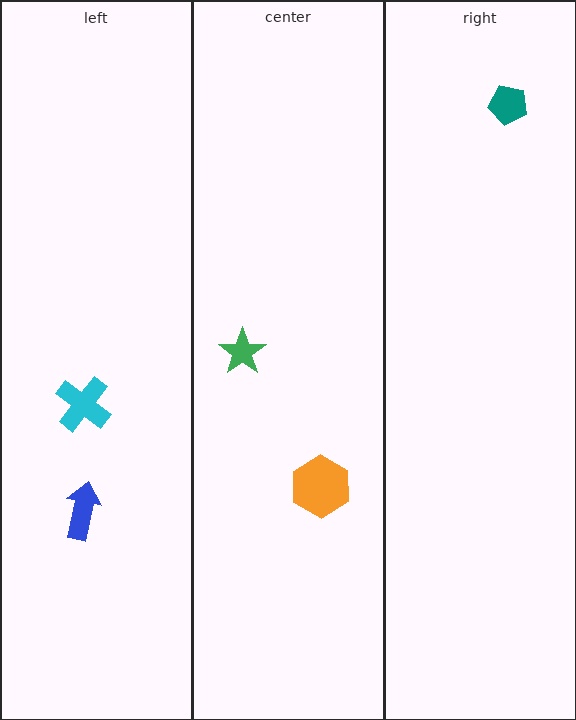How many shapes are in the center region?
2.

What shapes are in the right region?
The teal pentagon.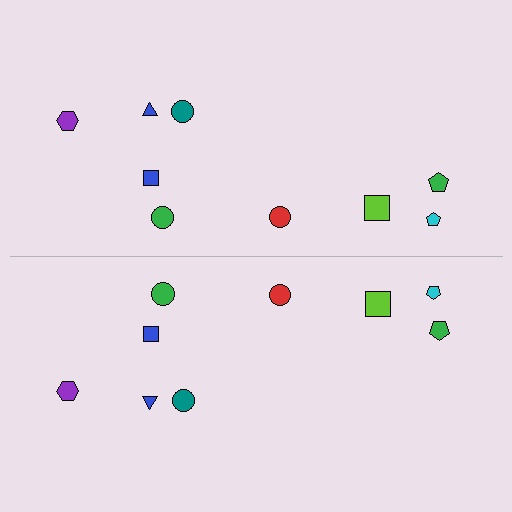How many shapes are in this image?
There are 18 shapes in this image.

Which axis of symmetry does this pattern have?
The pattern has a horizontal axis of symmetry running through the center of the image.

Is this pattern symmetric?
Yes, this pattern has bilateral (reflection) symmetry.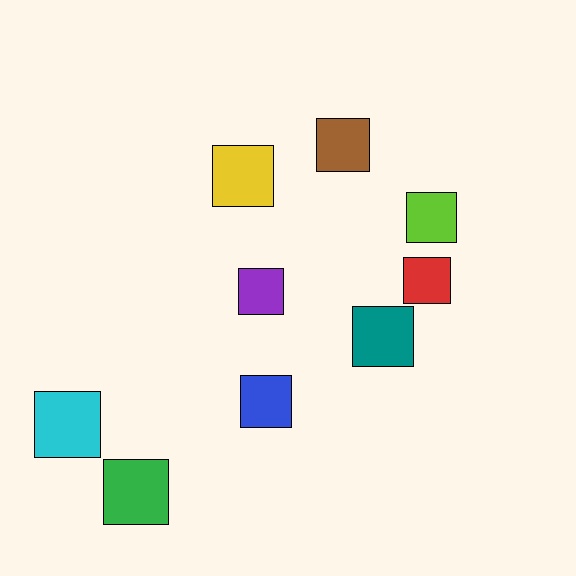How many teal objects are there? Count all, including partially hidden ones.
There is 1 teal object.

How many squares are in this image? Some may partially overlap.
There are 9 squares.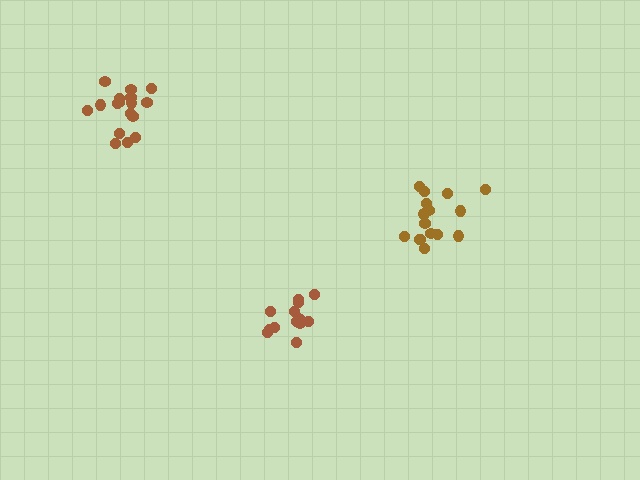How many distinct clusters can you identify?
There are 3 distinct clusters.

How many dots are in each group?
Group 1: 17 dots, Group 2: 17 dots, Group 3: 13 dots (47 total).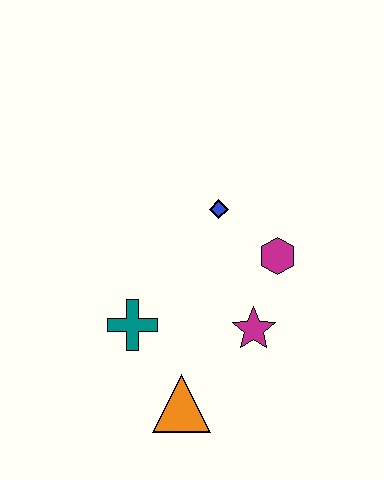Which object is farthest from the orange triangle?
The blue diamond is farthest from the orange triangle.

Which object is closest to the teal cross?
The orange triangle is closest to the teal cross.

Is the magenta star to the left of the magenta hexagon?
Yes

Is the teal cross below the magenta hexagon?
Yes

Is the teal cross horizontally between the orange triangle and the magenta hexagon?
No